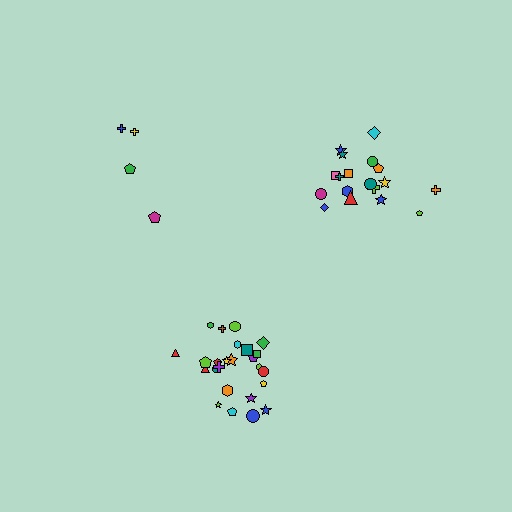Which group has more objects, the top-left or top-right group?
The top-right group.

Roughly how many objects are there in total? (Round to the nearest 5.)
Roughly 45 objects in total.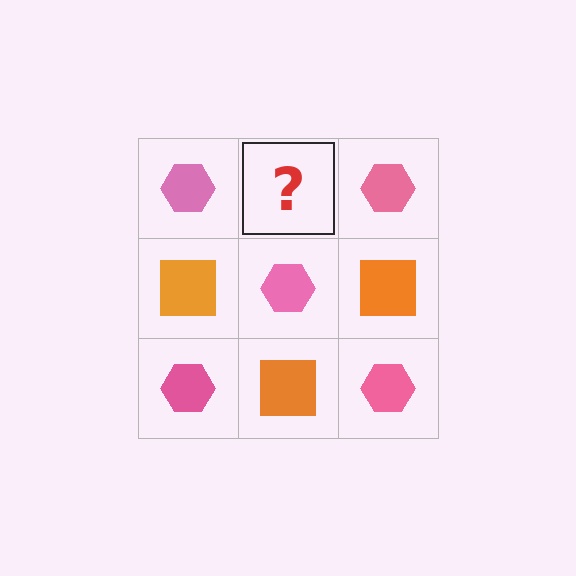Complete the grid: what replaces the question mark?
The question mark should be replaced with an orange square.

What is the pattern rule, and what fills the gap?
The rule is that it alternates pink hexagon and orange square in a checkerboard pattern. The gap should be filled with an orange square.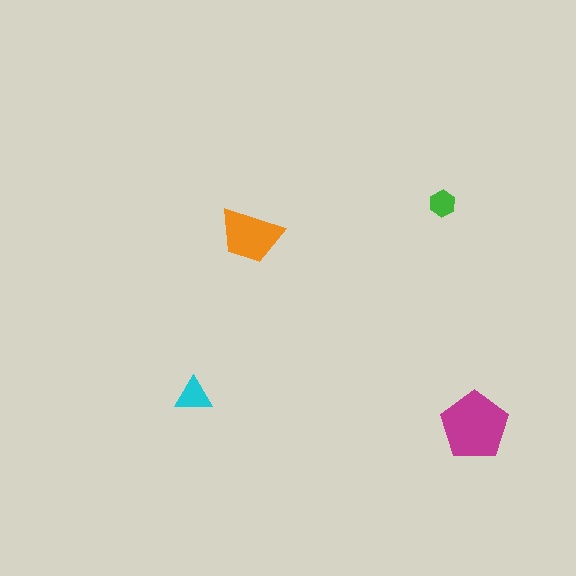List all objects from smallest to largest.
The green hexagon, the cyan triangle, the orange trapezoid, the magenta pentagon.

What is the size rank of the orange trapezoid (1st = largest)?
2nd.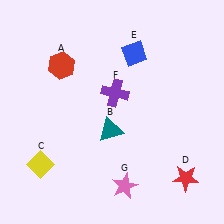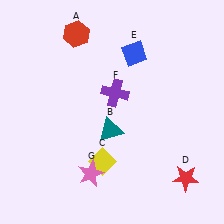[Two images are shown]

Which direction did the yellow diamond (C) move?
The yellow diamond (C) moved right.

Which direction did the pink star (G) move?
The pink star (G) moved left.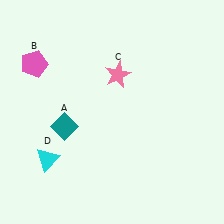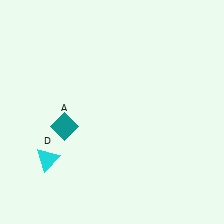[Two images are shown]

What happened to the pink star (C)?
The pink star (C) was removed in Image 2. It was in the top-right area of Image 1.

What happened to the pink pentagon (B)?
The pink pentagon (B) was removed in Image 2. It was in the top-left area of Image 1.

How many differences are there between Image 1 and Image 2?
There are 2 differences between the two images.